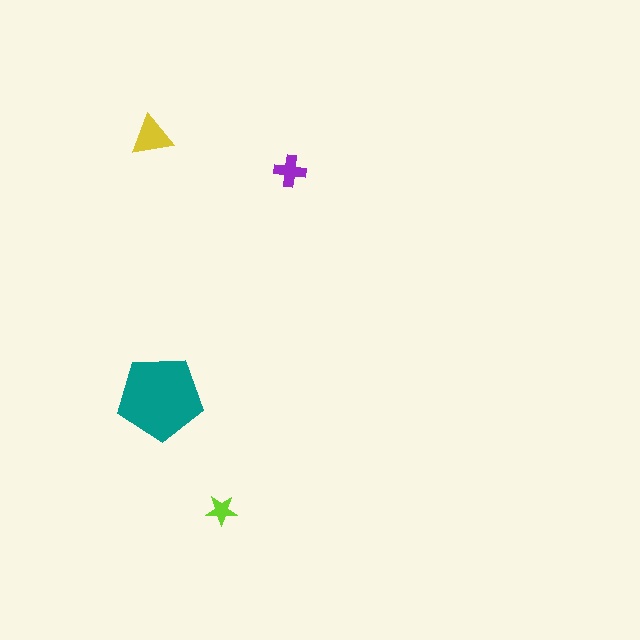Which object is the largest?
The teal pentagon.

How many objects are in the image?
There are 4 objects in the image.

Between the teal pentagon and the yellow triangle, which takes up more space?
The teal pentagon.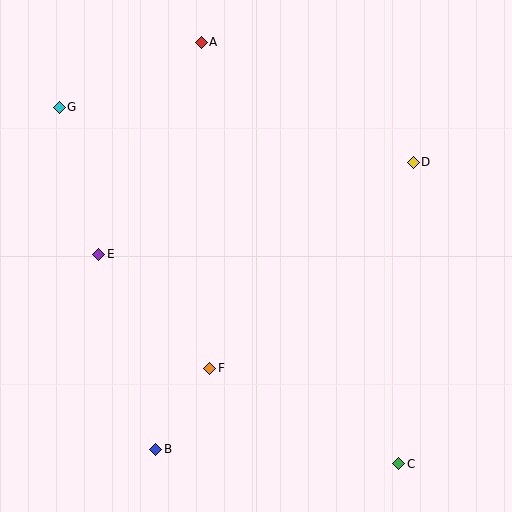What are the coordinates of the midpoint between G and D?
The midpoint between G and D is at (236, 135).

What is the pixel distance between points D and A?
The distance between D and A is 244 pixels.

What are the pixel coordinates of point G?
Point G is at (59, 107).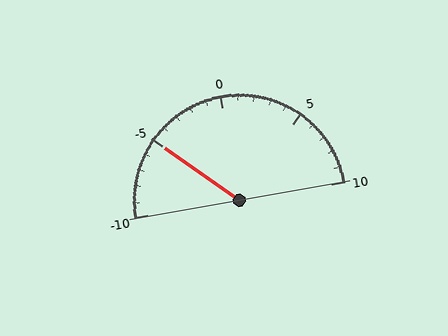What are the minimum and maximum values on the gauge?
The gauge ranges from -10 to 10.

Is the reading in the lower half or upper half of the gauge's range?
The reading is in the lower half of the range (-10 to 10).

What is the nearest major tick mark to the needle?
The nearest major tick mark is -5.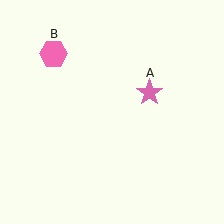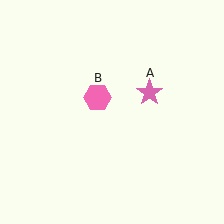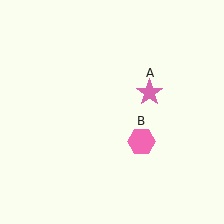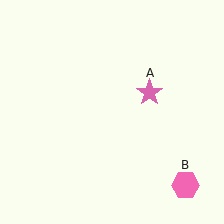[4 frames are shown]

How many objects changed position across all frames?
1 object changed position: pink hexagon (object B).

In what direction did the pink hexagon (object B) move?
The pink hexagon (object B) moved down and to the right.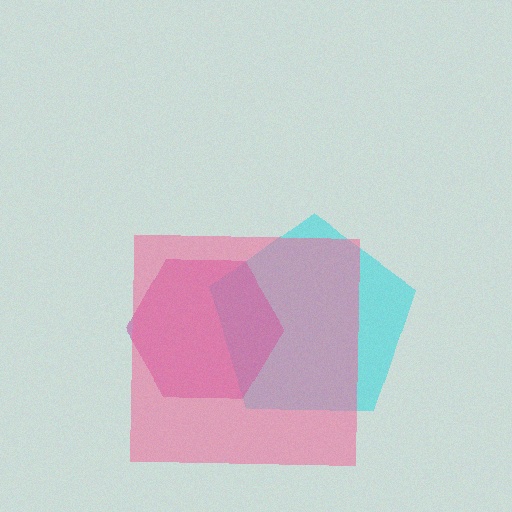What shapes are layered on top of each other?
The layered shapes are: a cyan pentagon, a magenta hexagon, a pink square.